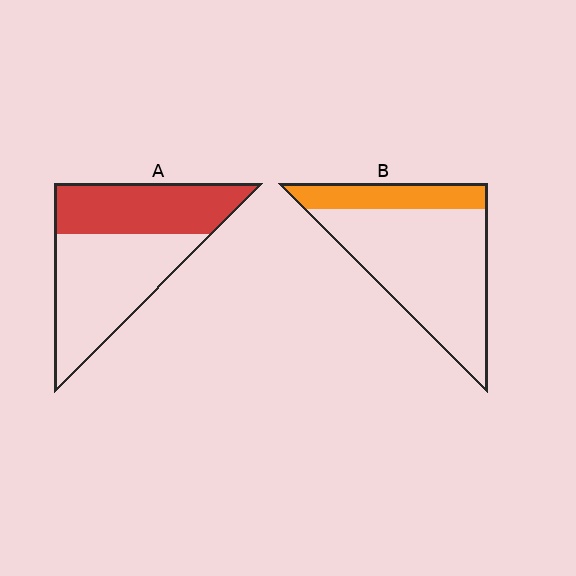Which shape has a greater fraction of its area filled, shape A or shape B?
Shape A.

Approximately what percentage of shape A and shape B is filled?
A is approximately 45% and B is approximately 25%.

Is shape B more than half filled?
No.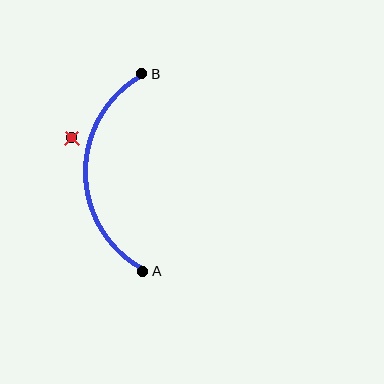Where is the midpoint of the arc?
The arc midpoint is the point on the curve farthest from the straight line joining A and B. It sits to the left of that line.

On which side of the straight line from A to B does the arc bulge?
The arc bulges to the left of the straight line connecting A and B.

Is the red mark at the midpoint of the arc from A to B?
No — the red mark does not lie on the arc at all. It sits slightly outside the curve.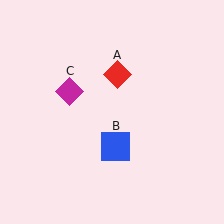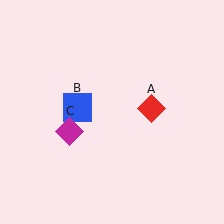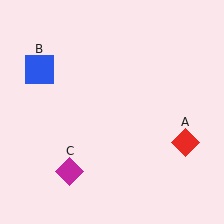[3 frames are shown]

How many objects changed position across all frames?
3 objects changed position: red diamond (object A), blue square (object B), magenta diamond (object C).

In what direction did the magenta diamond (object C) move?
The magenta diamond (object C) moved down.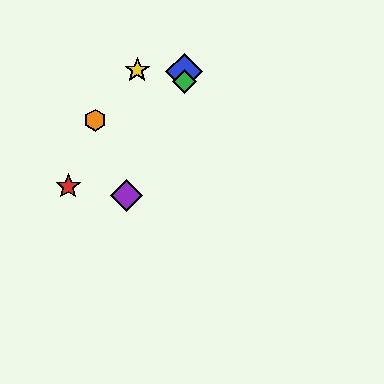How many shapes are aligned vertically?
2 shapes (the blue diamond, the green diamond) are aligned vertically.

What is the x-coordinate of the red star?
The red star is at x≈68.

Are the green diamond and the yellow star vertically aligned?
No, the green diamond is at x≈184 and the yellow star is at x≈137.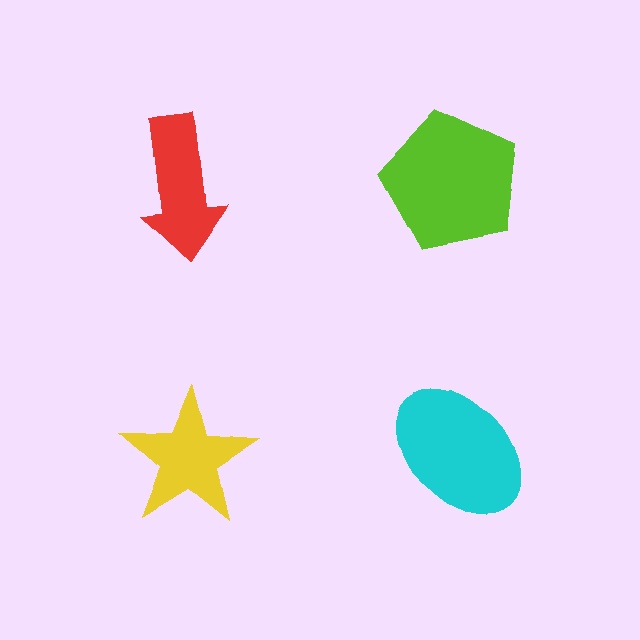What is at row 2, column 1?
A yellow star.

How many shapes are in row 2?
2 shapes.